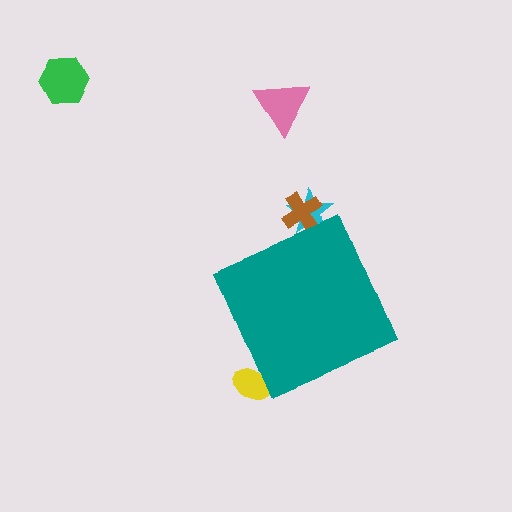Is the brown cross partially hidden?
Yes, the brown cross is partially hidden behind the teal diamond.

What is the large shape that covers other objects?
A teal diamond.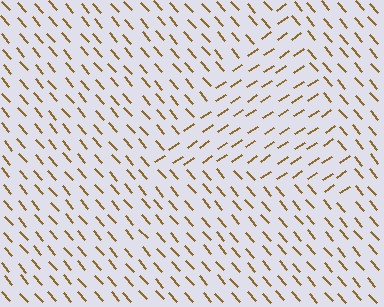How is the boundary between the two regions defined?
The boundary is defined purely by a change in line orientation (approximately 83 degrees difference). All lines are the same color and thickness.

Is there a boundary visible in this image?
Yes, there is a texture boundary formed by a change in line orientation.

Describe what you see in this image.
The image is filled with small brown line segments. A triangle region in the image has lines oriented differently from the surrounding lines, creating a visible texture boundary.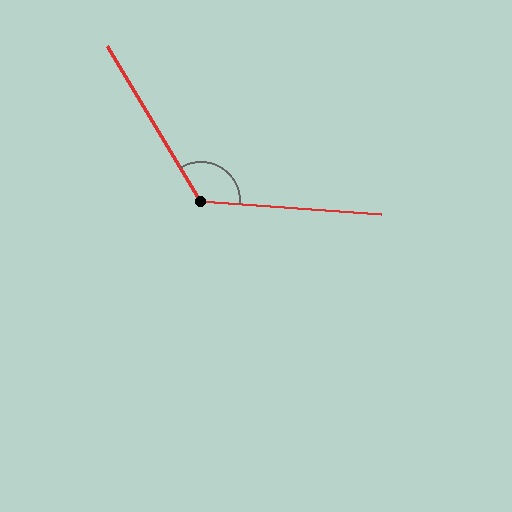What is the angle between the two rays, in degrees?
Approximately 125 degrees.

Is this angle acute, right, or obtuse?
It is obtuse.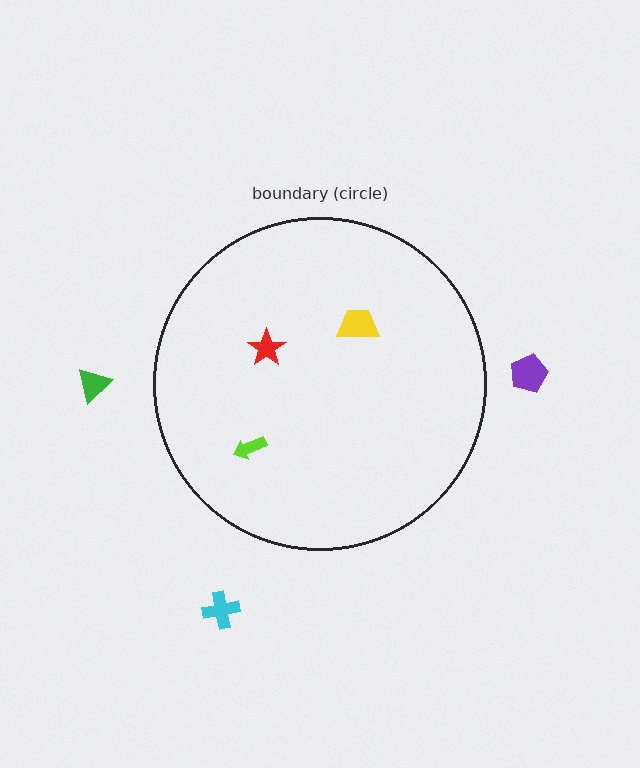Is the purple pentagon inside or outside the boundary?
Outside.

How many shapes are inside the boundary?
3 inside, 3 outside.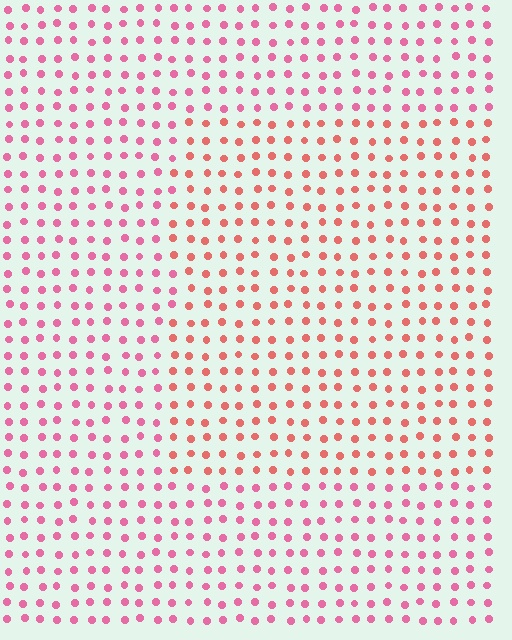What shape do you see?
I see a rectangle.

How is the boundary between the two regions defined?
The boundary is defined purely by a slight shift in hue (about 28 degrees). Spacing, size, and orientation are identical on both sides.